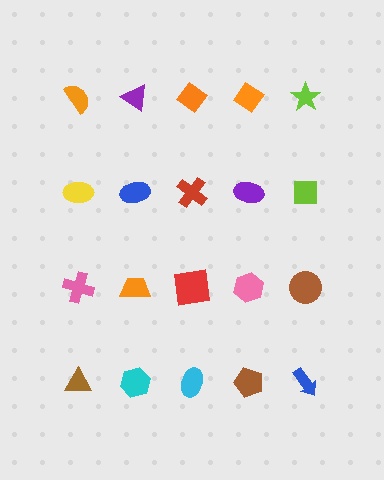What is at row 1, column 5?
A lime star.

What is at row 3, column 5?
A brown circle.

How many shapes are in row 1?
5 shapes.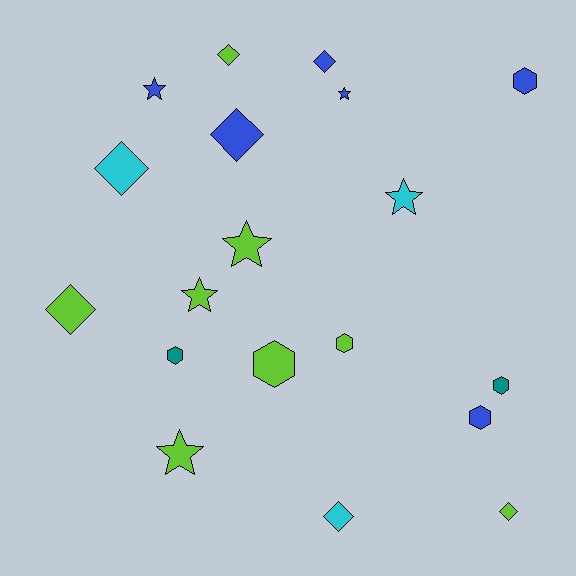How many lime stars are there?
There are 3 lime stars.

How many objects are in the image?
There are 19 objects.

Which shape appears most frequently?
Diamond, with 7 objects.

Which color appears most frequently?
Lime, with 8 objects.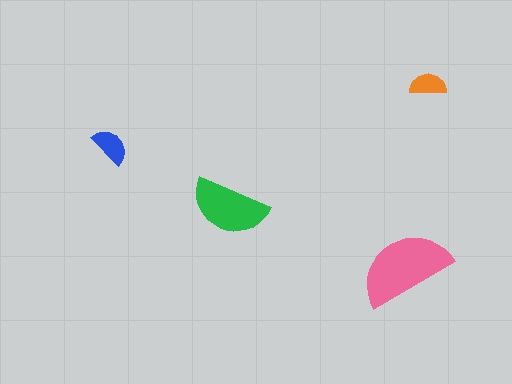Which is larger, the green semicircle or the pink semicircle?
The pink one.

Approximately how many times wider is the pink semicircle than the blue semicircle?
About 2.5 times wider.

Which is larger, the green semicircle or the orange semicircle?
The green one.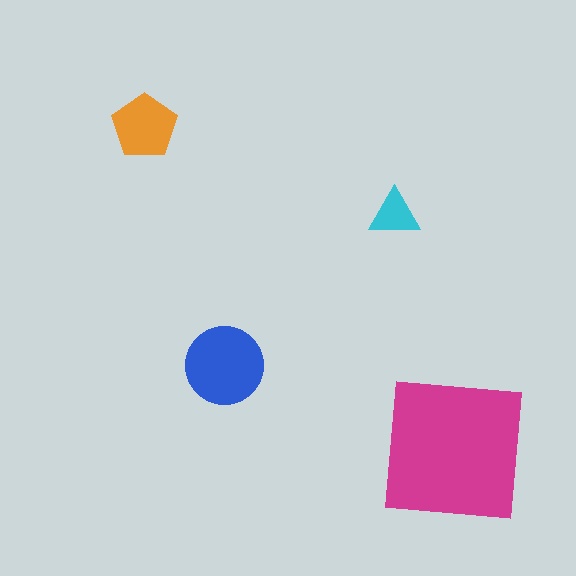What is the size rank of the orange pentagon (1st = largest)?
3rd.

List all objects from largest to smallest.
The magenta square, the blue circle, the orange pentagon, the cyan triangle.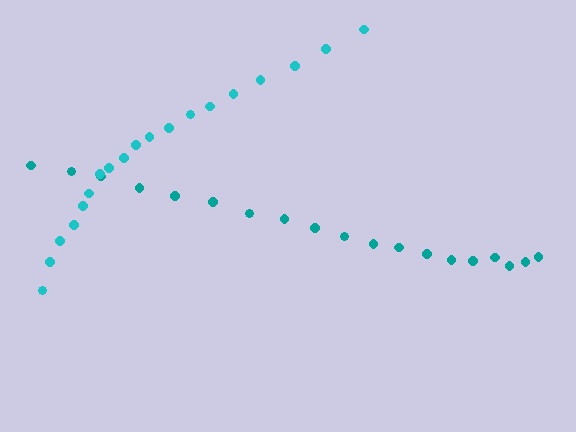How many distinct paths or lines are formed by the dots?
There are 2 distinct paths.